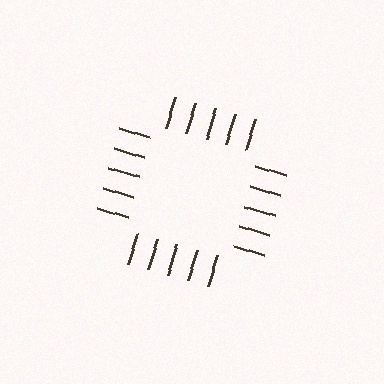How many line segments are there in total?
20 — 5 along each of the 4 edges.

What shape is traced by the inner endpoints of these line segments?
An illusory square — the line segments terminate on its edges but no continuous stroke is drawn.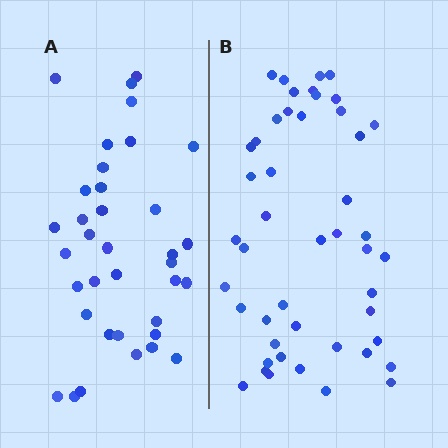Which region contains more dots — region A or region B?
Region B (the right region) has more dots.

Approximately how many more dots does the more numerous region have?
Region B has roughly 12 or so more dots than region A.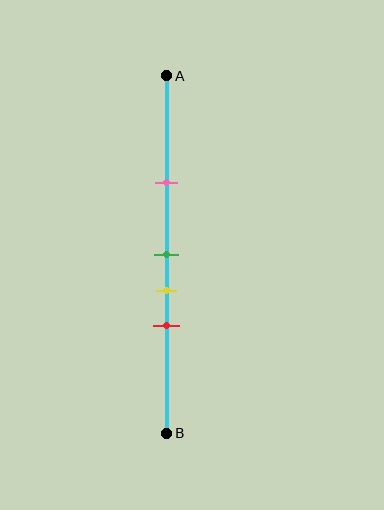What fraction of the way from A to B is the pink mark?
The pink mark is approximately 30% (0.3) of the way from A to B.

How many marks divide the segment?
There are 4 marks dividing the segment.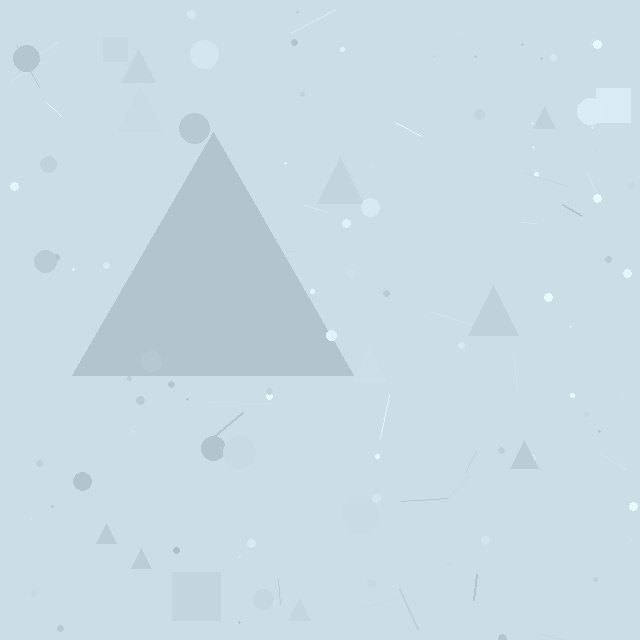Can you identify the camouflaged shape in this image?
The camouflaged shape is a triangle.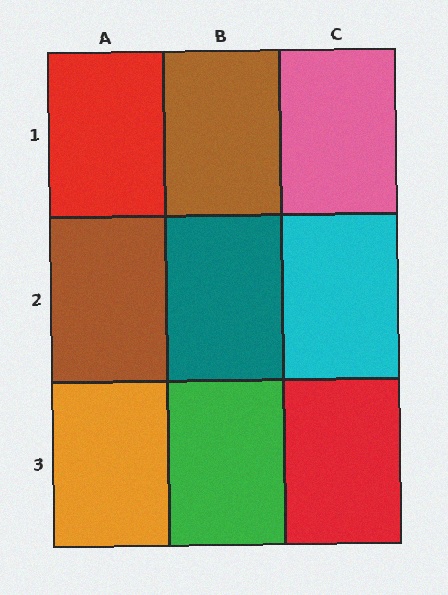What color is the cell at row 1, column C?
Pink.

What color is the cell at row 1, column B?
Brown.